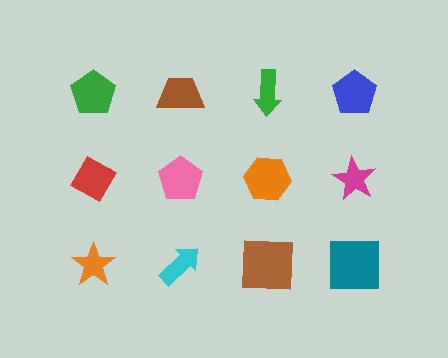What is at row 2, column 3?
An orange hexagon.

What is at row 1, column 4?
A blue pentagon.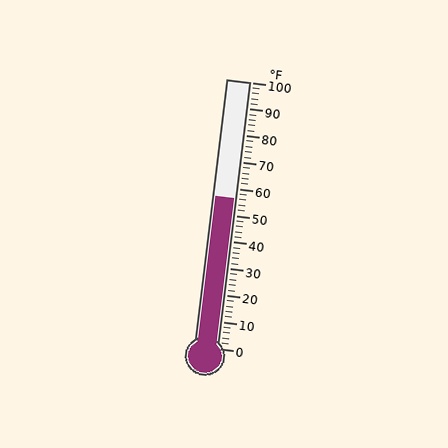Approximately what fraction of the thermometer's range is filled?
The thermometer is filled to approximately 55% of its range.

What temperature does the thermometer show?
The thermometer shows approximately 56°F.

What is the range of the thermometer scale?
The thermometer scale ranges from 0°F to 100°F.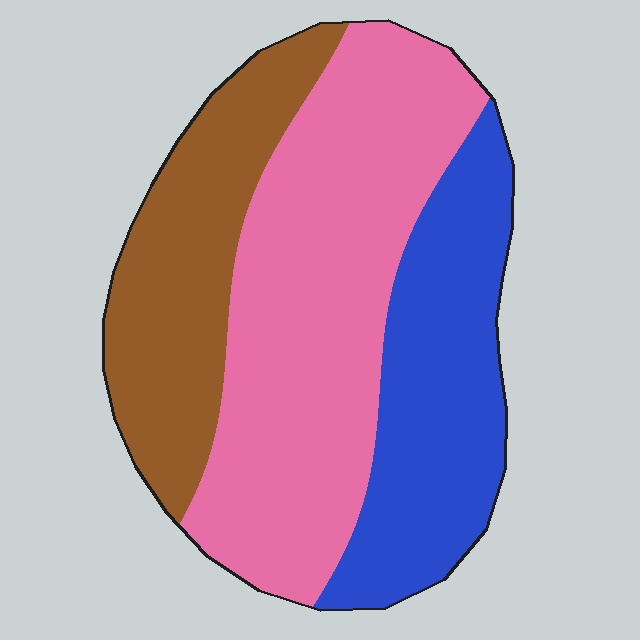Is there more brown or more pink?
Pink.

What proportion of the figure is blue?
Blue covers roughly 30% of the figure.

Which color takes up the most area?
Pink, at roughly 45%.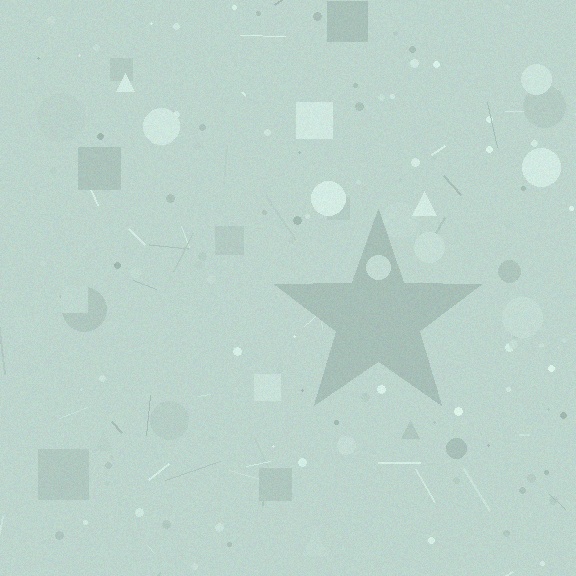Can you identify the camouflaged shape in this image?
The camouflaged shape is a star.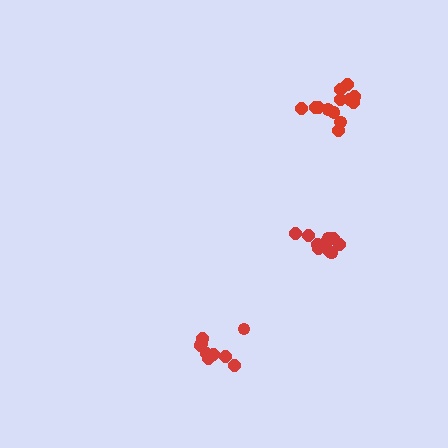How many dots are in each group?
Group 1: 13 dots, Group 2: 9 dots, Group 3: 11 dots (33 total).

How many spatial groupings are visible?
There are 3 spatial groupings.